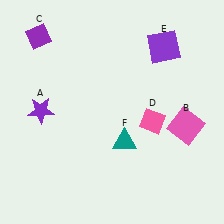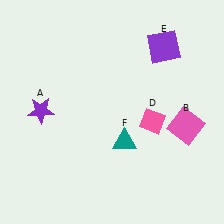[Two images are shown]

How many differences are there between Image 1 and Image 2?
There is 1 difference between the two images.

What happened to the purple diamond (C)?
The purple diamond (C) was removed in Image 2. It was in the top-left area of Image 1.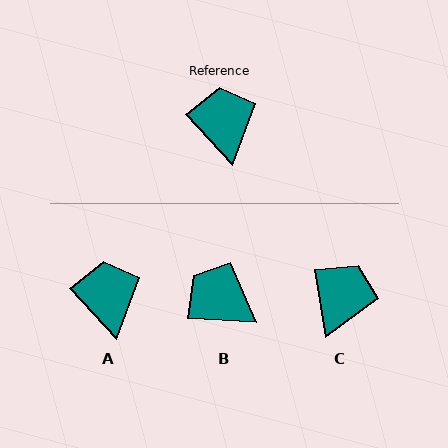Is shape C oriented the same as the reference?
No, it is off by about 33 degrees.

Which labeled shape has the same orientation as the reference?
A.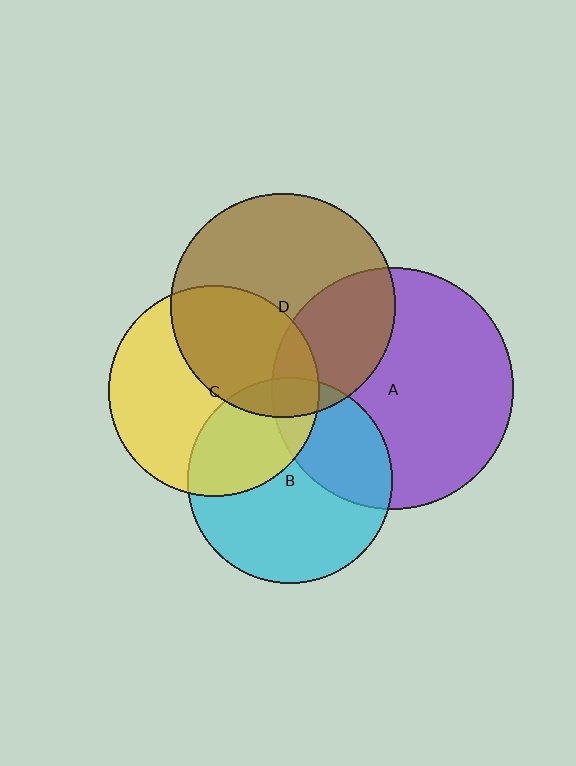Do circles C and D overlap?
Yes.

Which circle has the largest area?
Circle A (purple).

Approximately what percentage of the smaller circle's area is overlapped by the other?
Approximately 40%.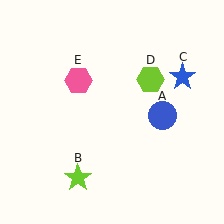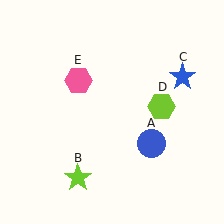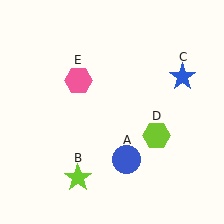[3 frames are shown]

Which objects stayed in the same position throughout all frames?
Lime star (object B) and blue star (object C) and pink hexagon (object E) remained stationary.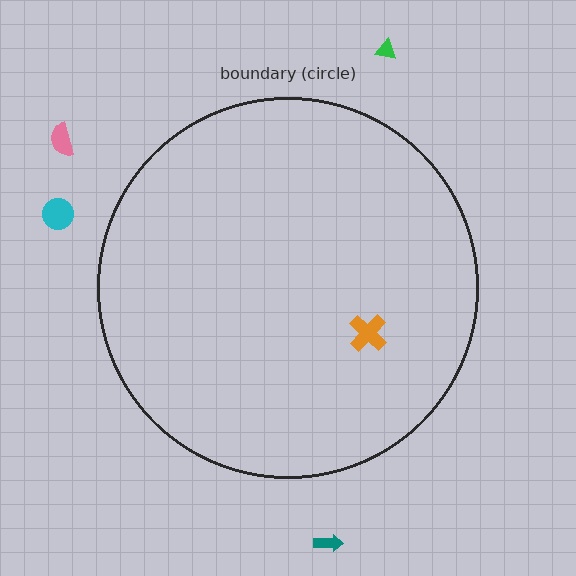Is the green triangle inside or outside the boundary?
Outside.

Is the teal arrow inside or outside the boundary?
Outside.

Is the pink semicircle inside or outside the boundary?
Outside.